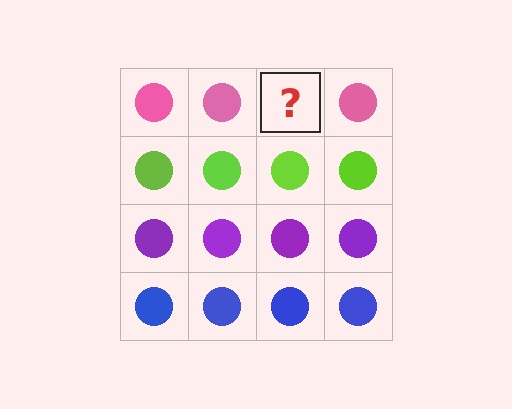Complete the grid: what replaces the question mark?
The question mark should be replaced with a pink circle.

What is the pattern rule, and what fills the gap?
The rule is that each row has a consistent color. The gap should be filled with a pink circle.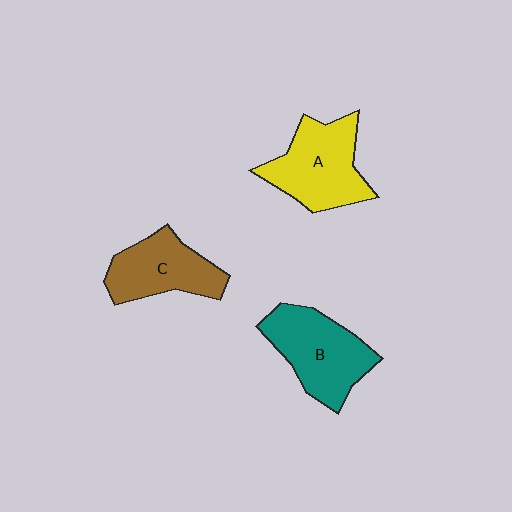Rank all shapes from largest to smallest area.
From largest to smallest: B (teal), A (yellow), C (brown).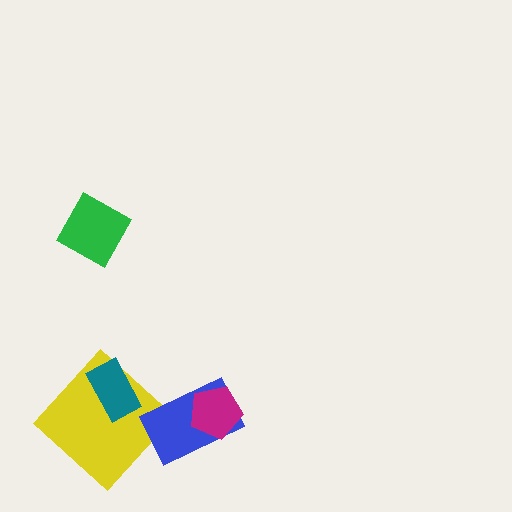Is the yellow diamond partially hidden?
Yes, it is partially covered by another shape.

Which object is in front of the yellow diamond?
The teal rectangle is in front of the yellow diamond.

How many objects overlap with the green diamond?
0 objects overlap with the green diamond.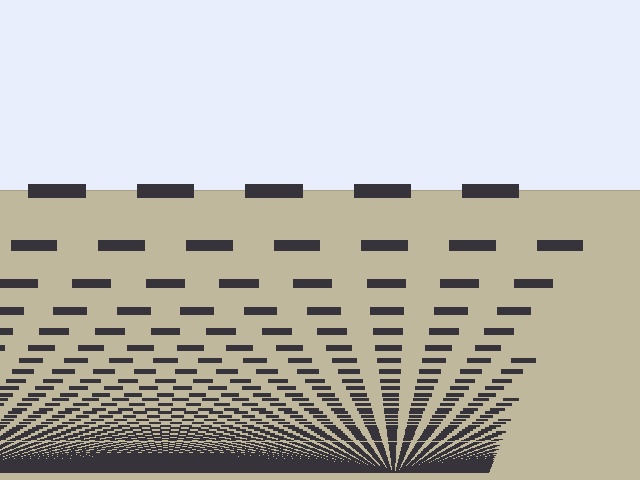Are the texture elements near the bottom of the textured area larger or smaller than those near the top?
Smaller. The gradient is inverted — elements near the bottom are smaller and denser.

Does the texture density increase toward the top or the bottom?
Density increases toward the bottom.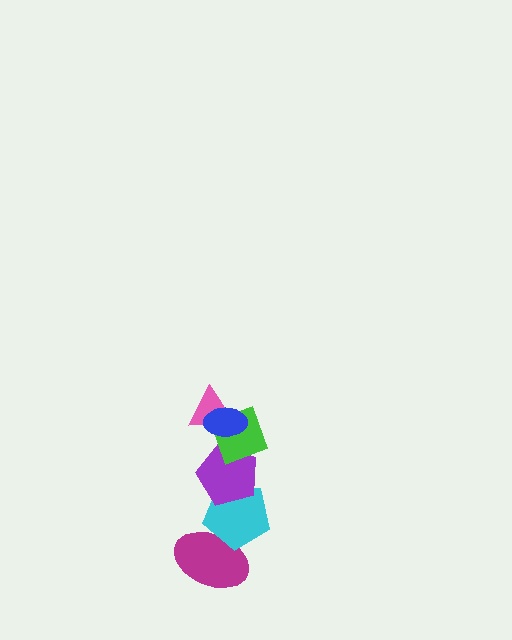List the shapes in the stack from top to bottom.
From top to bottom: the blue ellipse, the pink triangle, the green diamond, the purple pentagon, the cyan pentagon, the magenta ellipse.